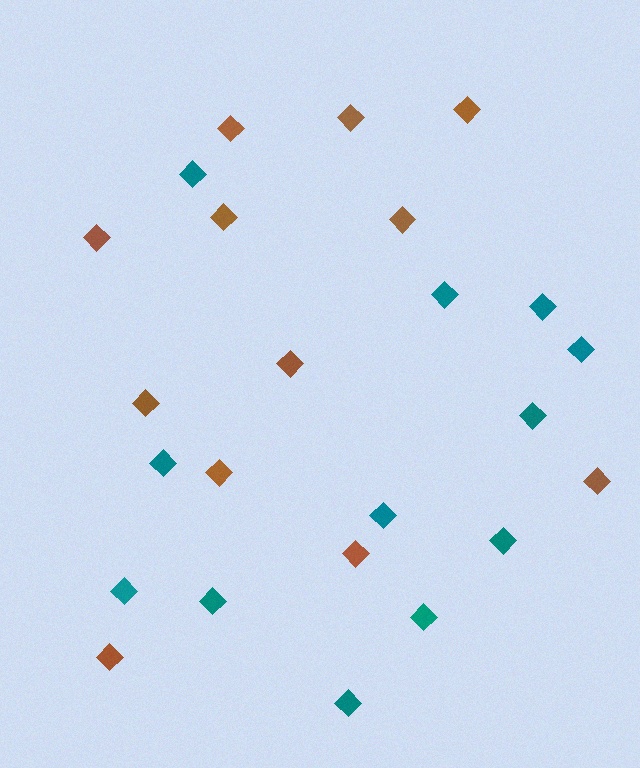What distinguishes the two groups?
There are 2 groups: one group of brown diamonds (12) and one group of teal diamonds (12).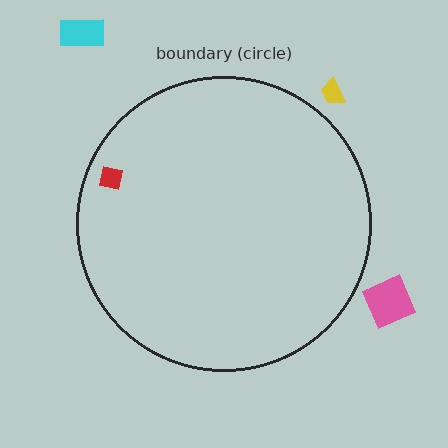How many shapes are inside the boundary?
1 inside, 3 outside.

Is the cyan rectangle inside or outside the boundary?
Outside.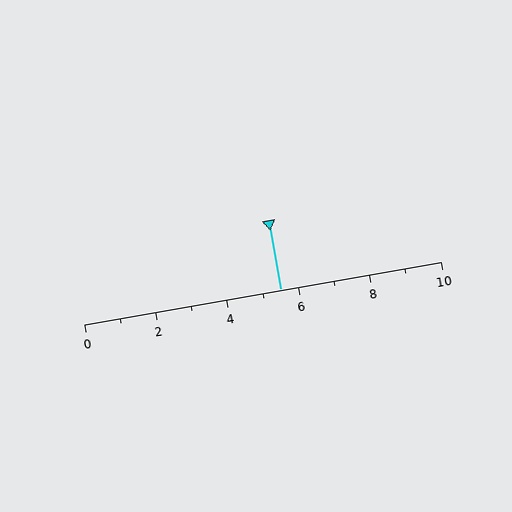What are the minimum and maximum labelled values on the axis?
The axis runs from 0 to 10.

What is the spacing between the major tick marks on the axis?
The major ticks are spaced 2 apart.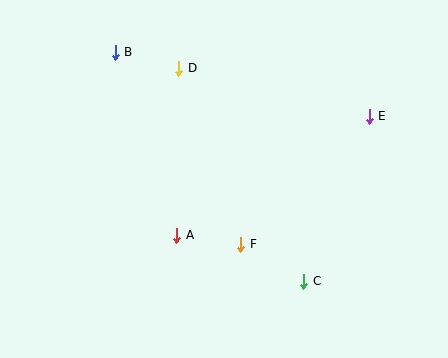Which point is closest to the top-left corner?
Point B is closest to the top-left corner.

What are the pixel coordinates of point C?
Point C is at (304, 281).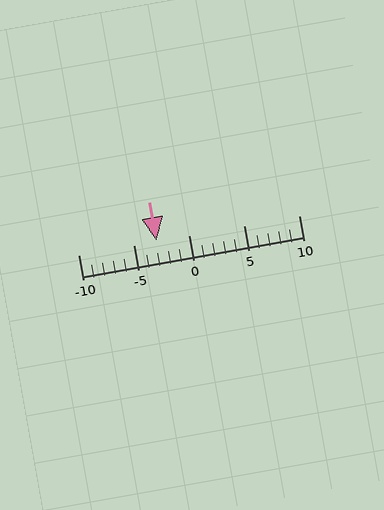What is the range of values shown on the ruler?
The ruler shows values from -10 to 10.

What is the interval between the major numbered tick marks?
The major tick marks are spaced 5 units apart.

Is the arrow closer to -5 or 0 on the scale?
The arrow is closer to -5.